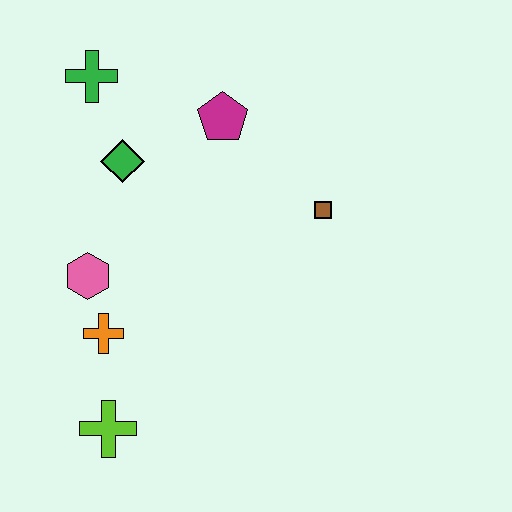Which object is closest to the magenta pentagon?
The green diamond is closest to the magenta pentagon.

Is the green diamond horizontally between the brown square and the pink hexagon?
Yes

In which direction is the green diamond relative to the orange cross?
The green diamond is above the orange cross.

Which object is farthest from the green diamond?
The lime cross is farthest from the green diamond.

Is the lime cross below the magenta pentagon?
Yes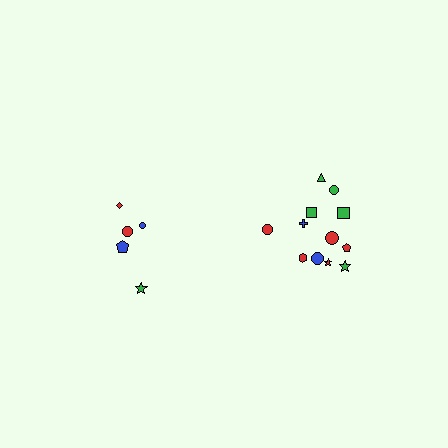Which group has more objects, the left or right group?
The right group.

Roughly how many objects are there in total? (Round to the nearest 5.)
Roughly 15 objects in total.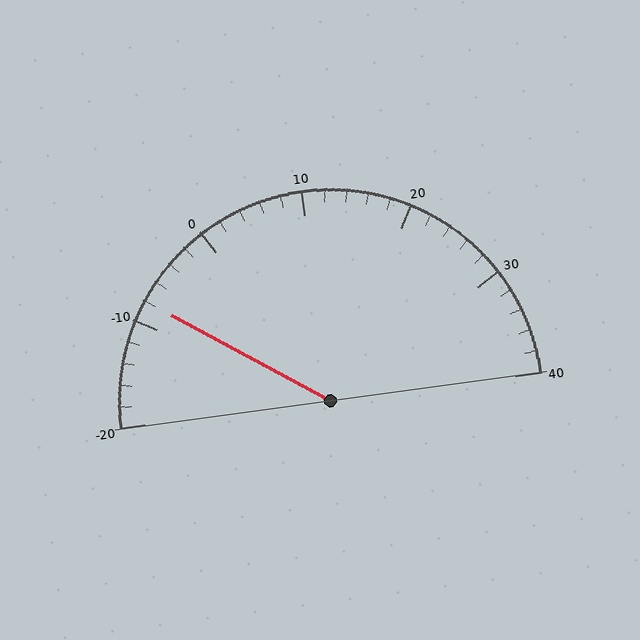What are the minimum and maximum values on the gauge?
The gauge ranges from -20 to 40.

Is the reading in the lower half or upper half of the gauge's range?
The reading is in the lower half of the range (-20 to 40).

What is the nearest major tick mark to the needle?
The nearest major tick mark is -10.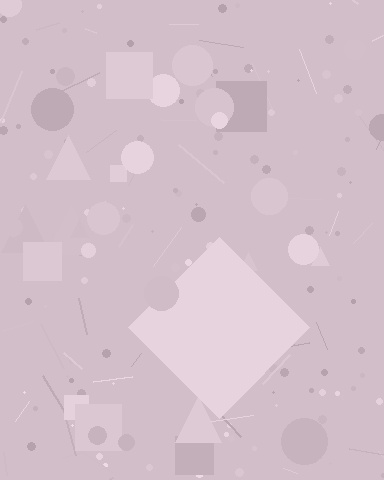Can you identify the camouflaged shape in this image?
The camouflaged shape is a diamond.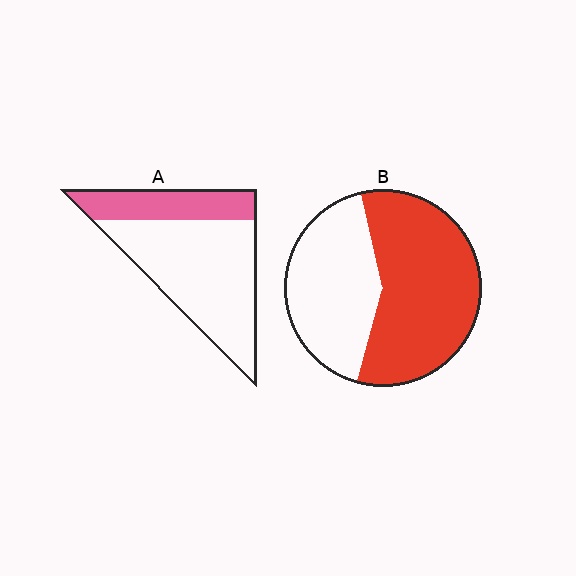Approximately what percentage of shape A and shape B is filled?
A is approximately 30% and B is approximately 60%.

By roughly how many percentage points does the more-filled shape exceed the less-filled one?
By roughly 30 percentage points (B over A).